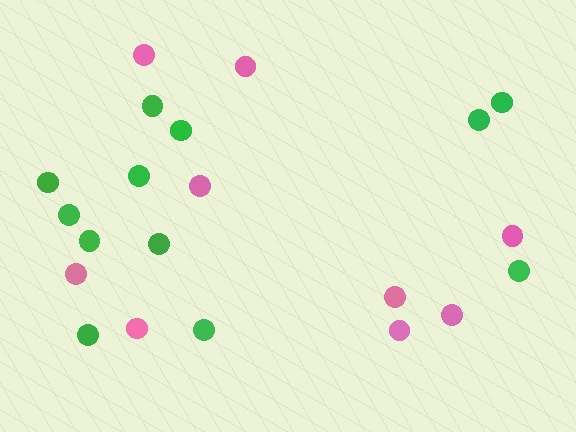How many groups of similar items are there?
There are 2 groups: one group of pink circles (9) and one group of green circles (12).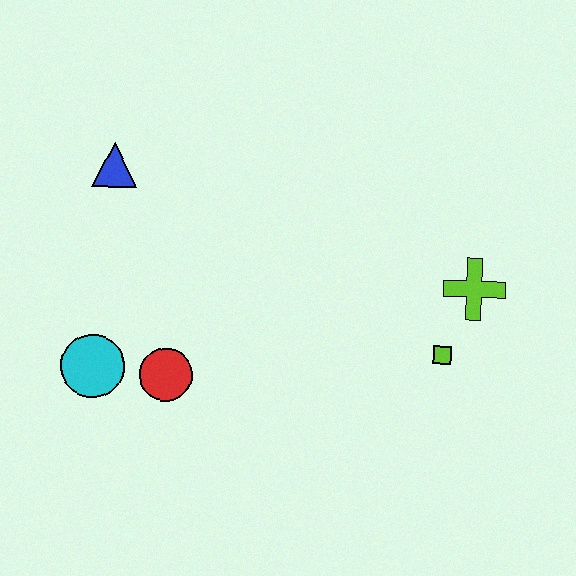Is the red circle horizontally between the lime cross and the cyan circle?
Yes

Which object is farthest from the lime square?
The blue triangle is farthest from the lime square.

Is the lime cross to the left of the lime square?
No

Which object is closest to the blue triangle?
The cyan circle is closest to the blue triangle.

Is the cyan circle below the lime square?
Yes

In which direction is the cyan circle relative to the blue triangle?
The cyan circle is below the blue triangle.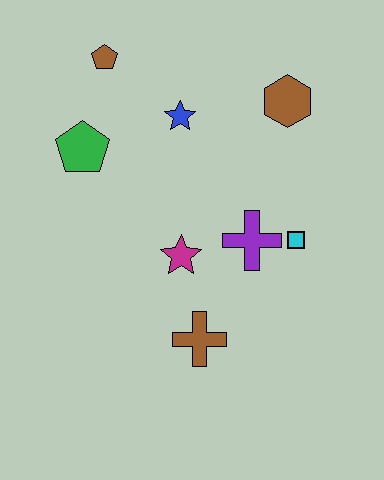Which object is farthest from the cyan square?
The brown pentagon is farthest from the cyan square.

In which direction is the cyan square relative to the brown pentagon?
The cyan square is to the right of the brown pentagon.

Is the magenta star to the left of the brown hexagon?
Yes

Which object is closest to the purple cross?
The cyan square is closest to the purple cross.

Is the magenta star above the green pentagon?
No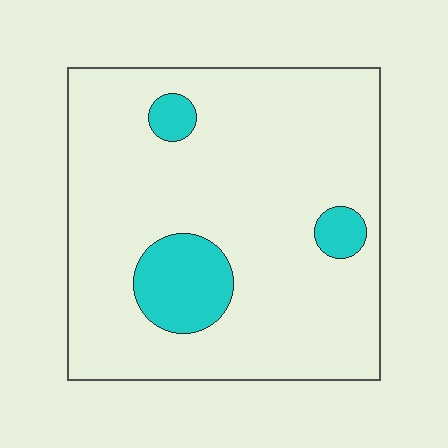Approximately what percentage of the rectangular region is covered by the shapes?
Approximately 10%.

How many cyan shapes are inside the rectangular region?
3.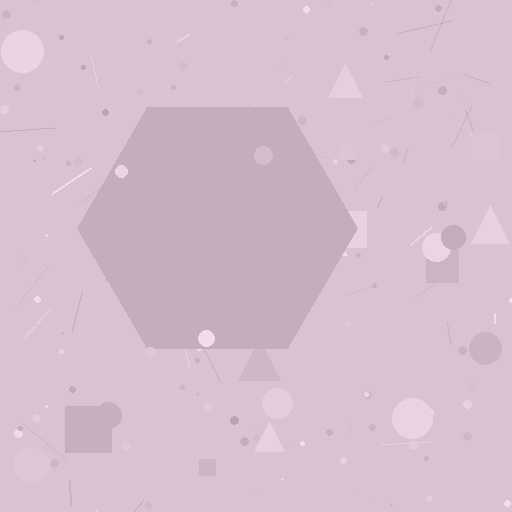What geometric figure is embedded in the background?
A hexagon is embedded in the background.